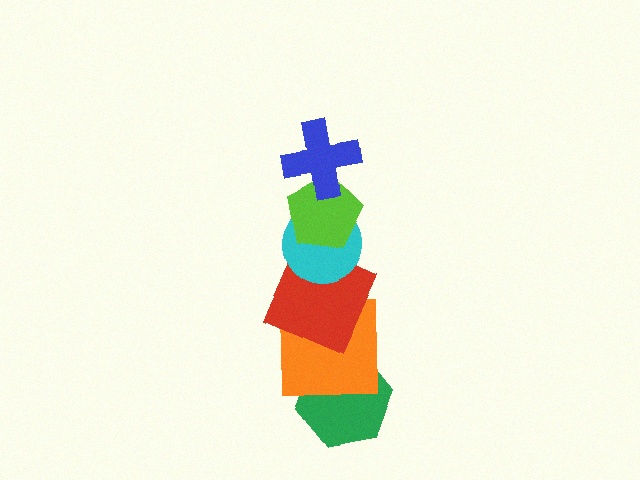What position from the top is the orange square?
The orange square is 5th from the top.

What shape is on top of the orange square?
The red square is on top of the orange square.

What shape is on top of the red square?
The cyan circle is on top of the red square.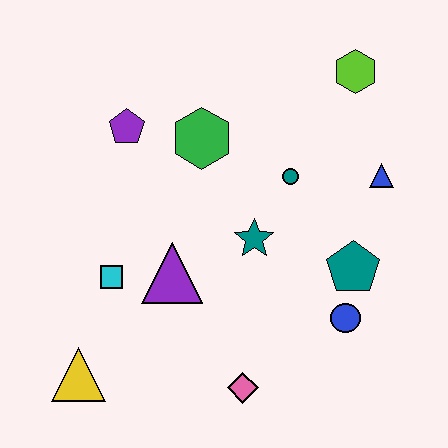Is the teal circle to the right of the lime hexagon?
No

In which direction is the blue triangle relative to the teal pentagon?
The blue triangle is above the teal pentagon.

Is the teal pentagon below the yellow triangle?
No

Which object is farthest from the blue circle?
The purple pentagon is farthest from the blue circle.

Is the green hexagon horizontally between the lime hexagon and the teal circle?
No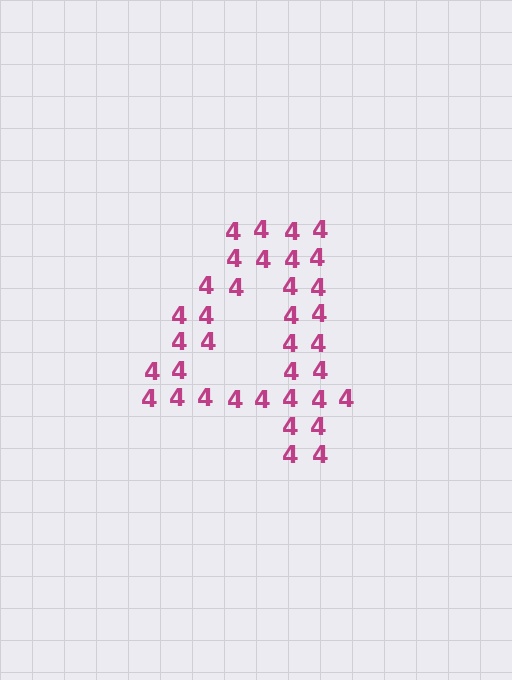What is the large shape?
The large shape is the digit 4.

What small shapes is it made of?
It is made of small digit 4's.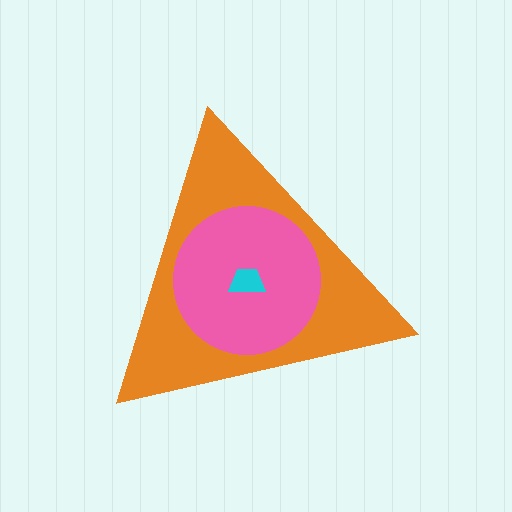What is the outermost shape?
The orange triangle.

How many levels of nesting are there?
3.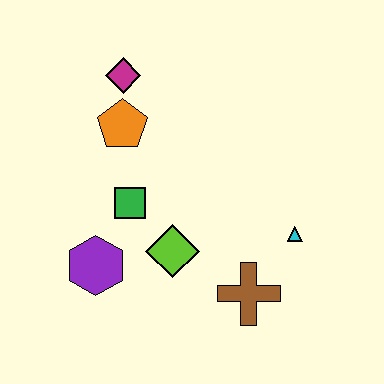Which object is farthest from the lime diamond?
The magenta diamond is farthest from the lime diamond.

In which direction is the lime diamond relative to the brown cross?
The lime diamond is to the left of the brown cross.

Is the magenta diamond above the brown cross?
Yes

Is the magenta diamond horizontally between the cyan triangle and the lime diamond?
No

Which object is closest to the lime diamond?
The green square is closest to the lime diamond.